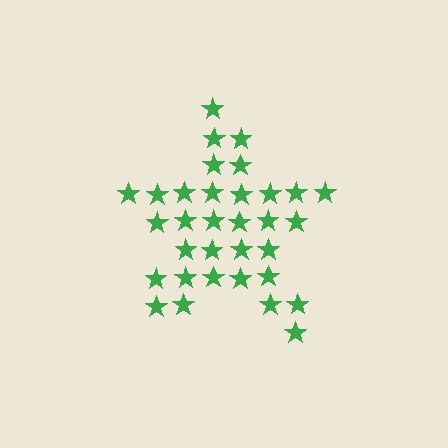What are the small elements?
The small elements are stars.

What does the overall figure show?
The overall figure shows a star.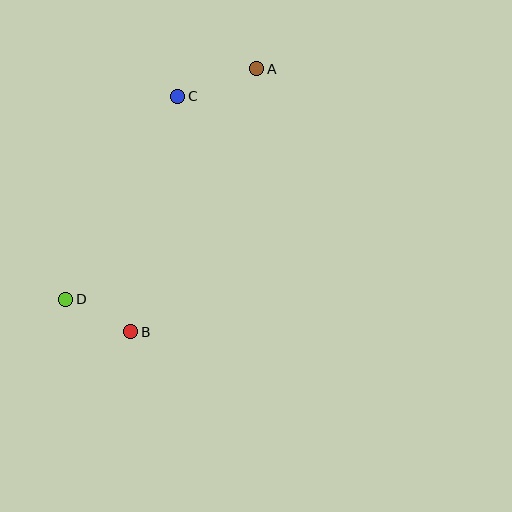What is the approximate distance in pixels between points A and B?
The distance between A and B is approximately 291 pixels.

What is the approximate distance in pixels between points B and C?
The distance between B and C is approximately 240 pixels.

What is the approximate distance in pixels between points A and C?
The distance between A and C is approximately 84 pixels.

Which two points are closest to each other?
Points B and D are closest to each other.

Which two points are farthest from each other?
Points A and D are farthest from each other.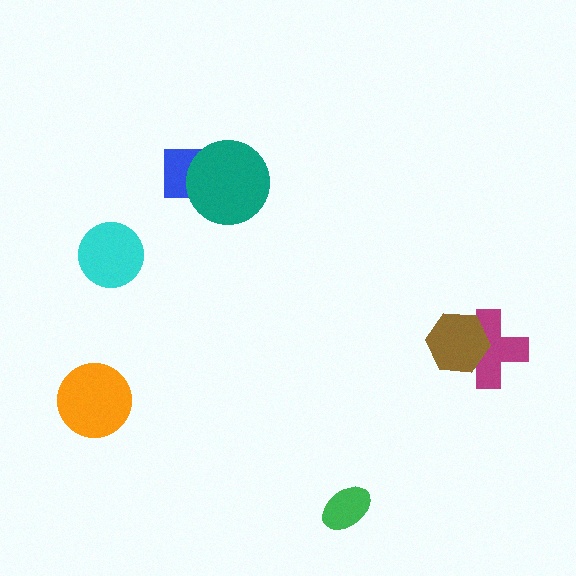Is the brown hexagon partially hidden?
No, no other shape covers it.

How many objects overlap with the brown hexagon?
1 object overlaps with the brown hexagon.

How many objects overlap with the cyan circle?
0 objects overlap with the cyan circle.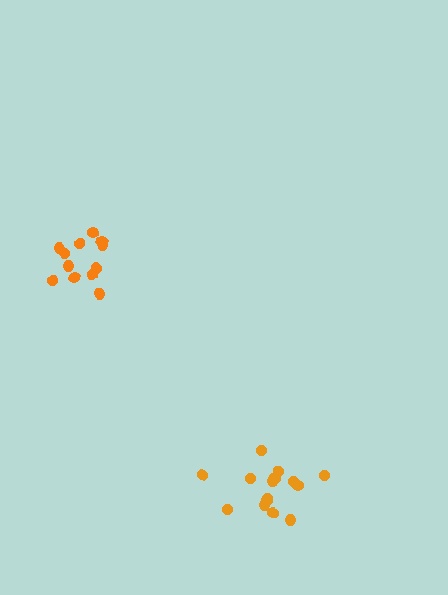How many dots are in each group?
Group 1: 13 dots, Group 2: 15 dots (28 total).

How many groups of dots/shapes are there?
There are 2 groups.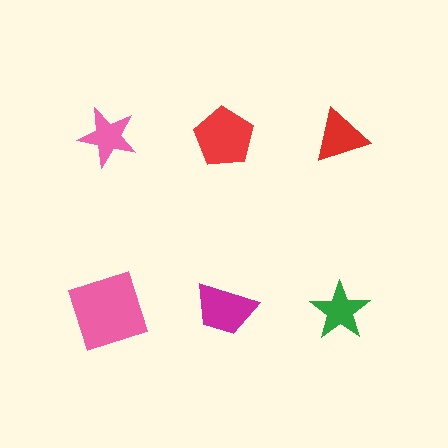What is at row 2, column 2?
A magenta trapezoid.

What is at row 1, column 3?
A red triangle.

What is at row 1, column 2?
A red pentagon.